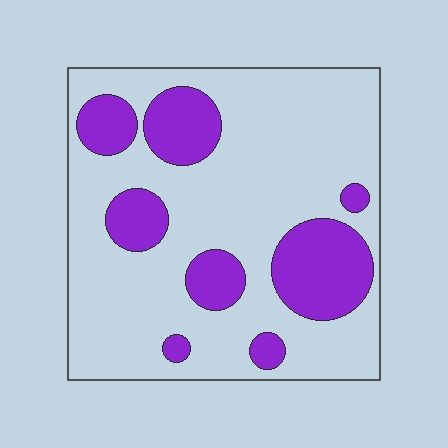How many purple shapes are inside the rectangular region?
8.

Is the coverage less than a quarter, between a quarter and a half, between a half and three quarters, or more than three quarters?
Between a quarter and a half.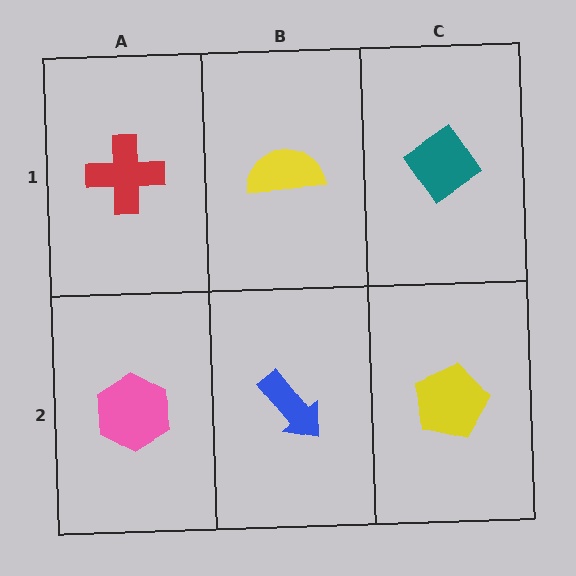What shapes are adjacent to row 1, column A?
A pink hexagon (row 2, column A), a yellow semicircle (row 1, column B).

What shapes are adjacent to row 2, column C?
A teal diamond (row 1, column C), a blue arrow (row 2, column B).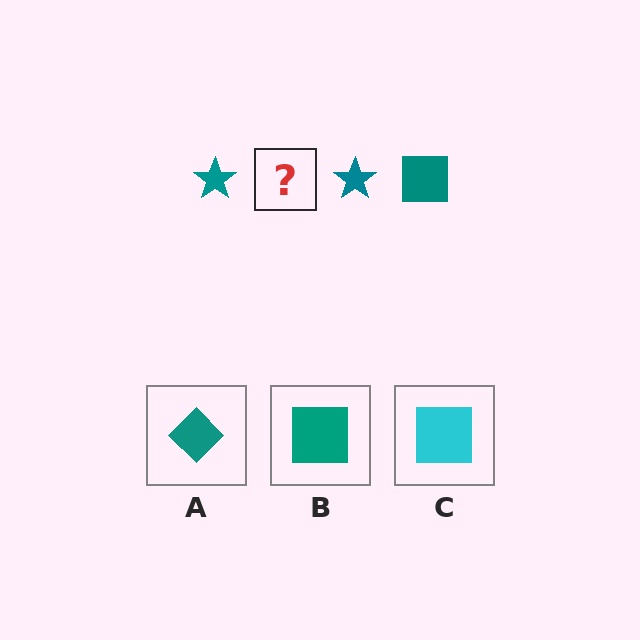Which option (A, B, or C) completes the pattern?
B.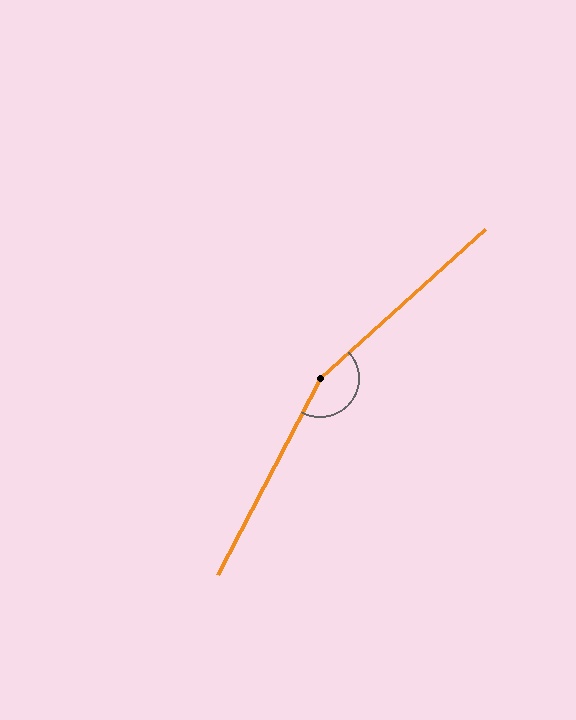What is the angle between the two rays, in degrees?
Approximately 160 degrees.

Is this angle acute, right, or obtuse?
It is obtuse.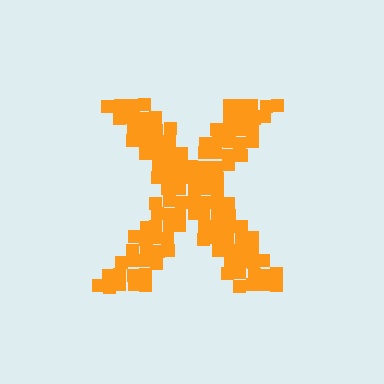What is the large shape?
The large shape is the letter X.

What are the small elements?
The small elements are squares.